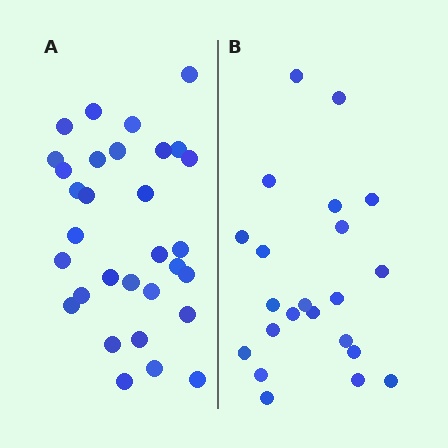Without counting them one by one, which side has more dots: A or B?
Region A (the left region) has more dots.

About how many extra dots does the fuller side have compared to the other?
Region A has roughly 8 or so more dots than region B.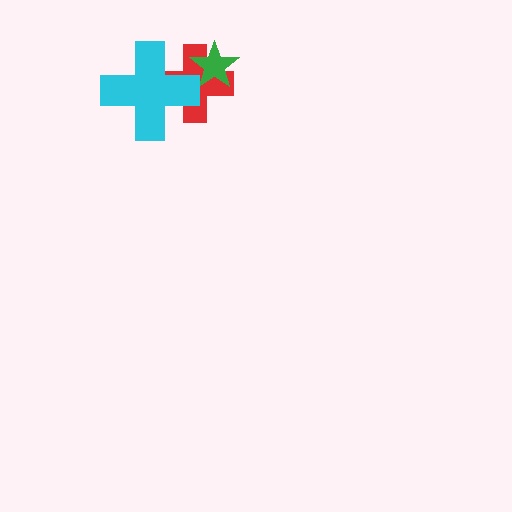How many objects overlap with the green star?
1 object overlaps with the green star.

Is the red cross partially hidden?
Yes, it is partially covered by another shape.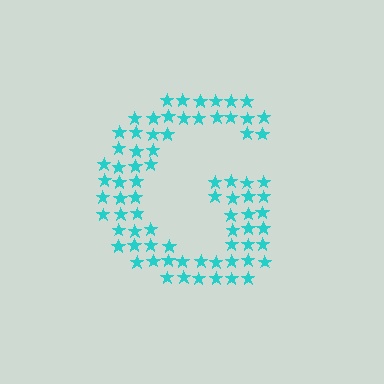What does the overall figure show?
The overall figure shows the letter G.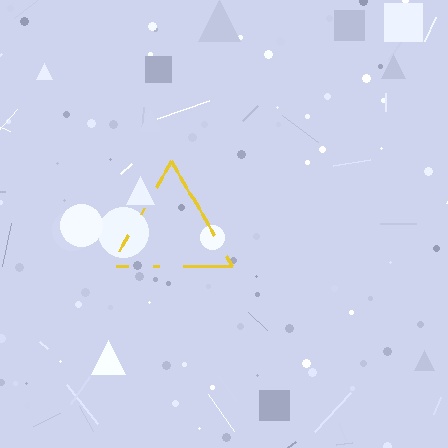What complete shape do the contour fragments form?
The contour fragments form a triangle.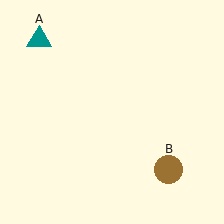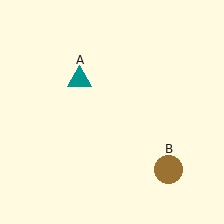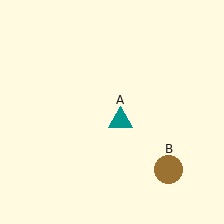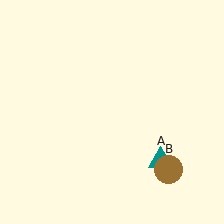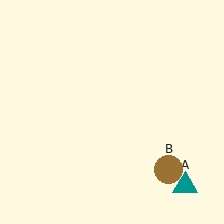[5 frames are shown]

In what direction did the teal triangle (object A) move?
The teal triangle (object A) moved down and to the right.